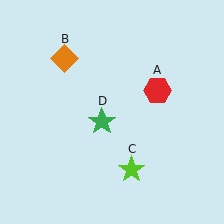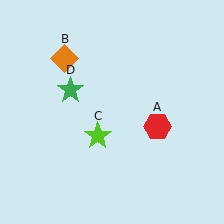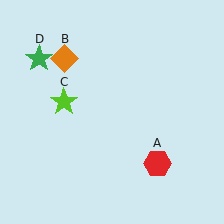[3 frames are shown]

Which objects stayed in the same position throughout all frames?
Orange diamond (object B) remained stationary.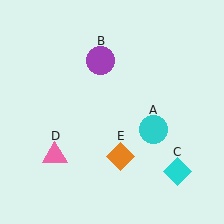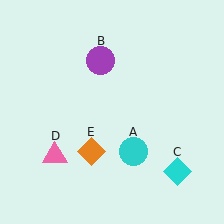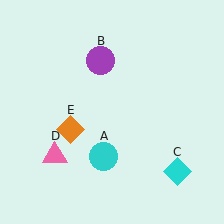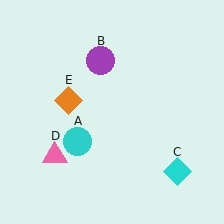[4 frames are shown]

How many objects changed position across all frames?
2 objects changed position: cyan circle (object A), orange diamond (object E).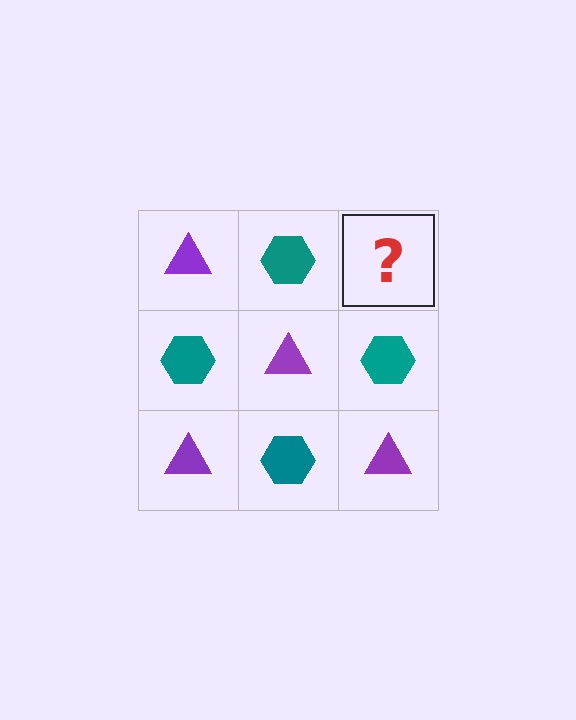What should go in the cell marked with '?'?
The missing cell should contain a purple triangle.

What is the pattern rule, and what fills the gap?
The rule is that it alternates purple triangle and teal hexagon in a checkerboard pattern. The gap should be filled with a purple triangle.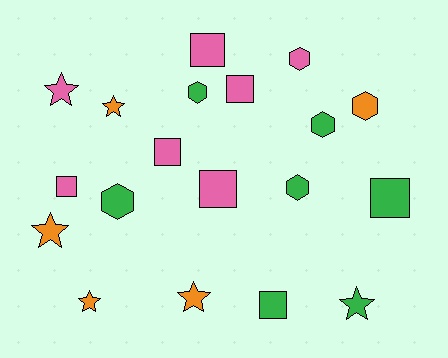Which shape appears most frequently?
Square, with 7 objects.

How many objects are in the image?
There are 19 objects.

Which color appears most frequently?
Pink, with 7 objects.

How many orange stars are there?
There are 4 orange stars.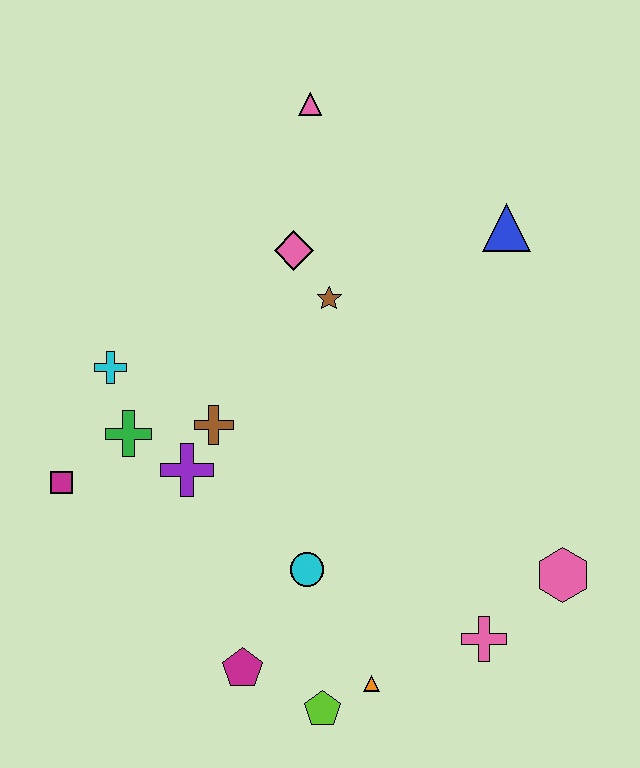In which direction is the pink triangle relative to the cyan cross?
The pink triangle is above the cyan cross.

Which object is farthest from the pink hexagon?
The pink triangle is farthest from the pink hexagon.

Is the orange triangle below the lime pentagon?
No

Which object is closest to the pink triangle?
The pink diamond is closest to the pink triangle.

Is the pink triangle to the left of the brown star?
Yes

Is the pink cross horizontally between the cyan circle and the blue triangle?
Yes